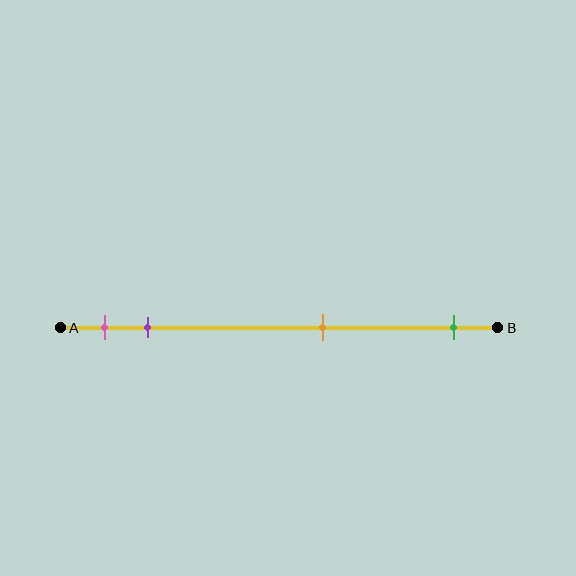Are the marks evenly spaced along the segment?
No, the marks are not evenly spaced.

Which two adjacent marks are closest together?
The pink and purple marks are the closest adjacent pair.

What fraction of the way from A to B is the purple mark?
The purple mark is approximately 20% (0.2) of the way from A to B.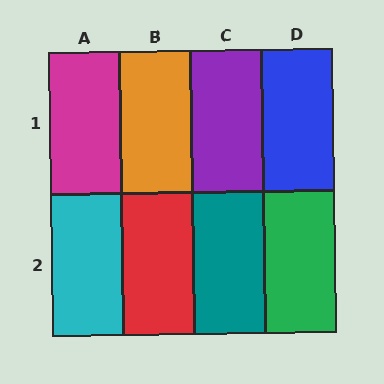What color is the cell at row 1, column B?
Orange.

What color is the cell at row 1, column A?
Magenta.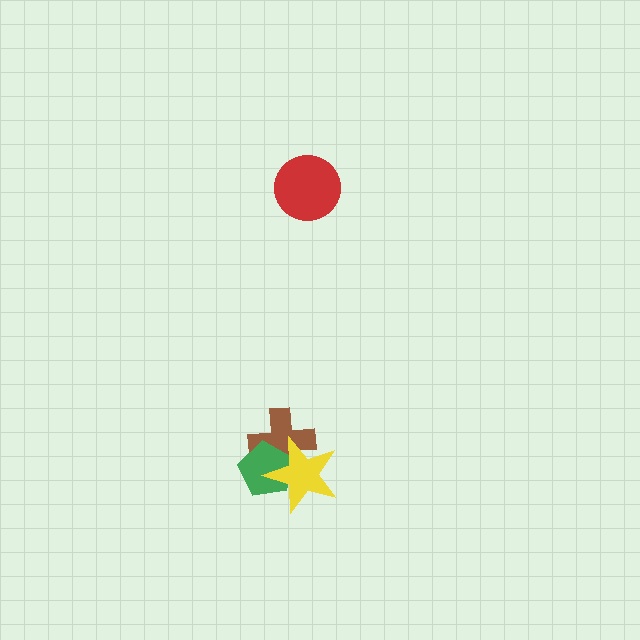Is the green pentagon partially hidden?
Yes, it is partially covered by another shape.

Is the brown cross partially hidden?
Yes, it is partially covered by another shape.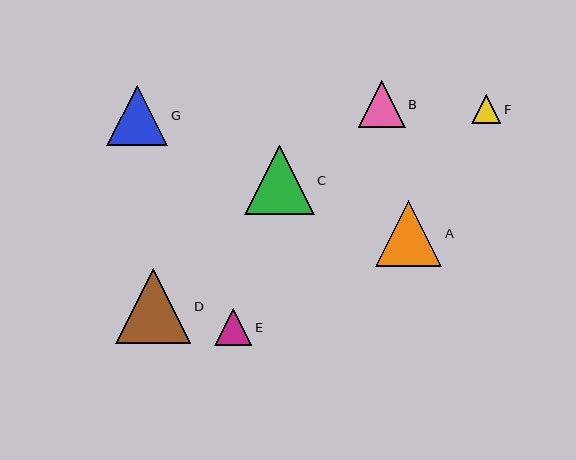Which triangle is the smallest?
Triangle F is the smallest with a size of approximately 29 pixels.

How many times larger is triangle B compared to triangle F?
Triangle B is approximately 1.6 times the size of triangle F.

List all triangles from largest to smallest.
From largest to smallest: D, C, A, G, B, E, F.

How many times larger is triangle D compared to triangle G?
Triangle D is approximately 1.2 times the size of triangle G.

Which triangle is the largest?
Triangle D is the largest with a size of approximately 75 pixels.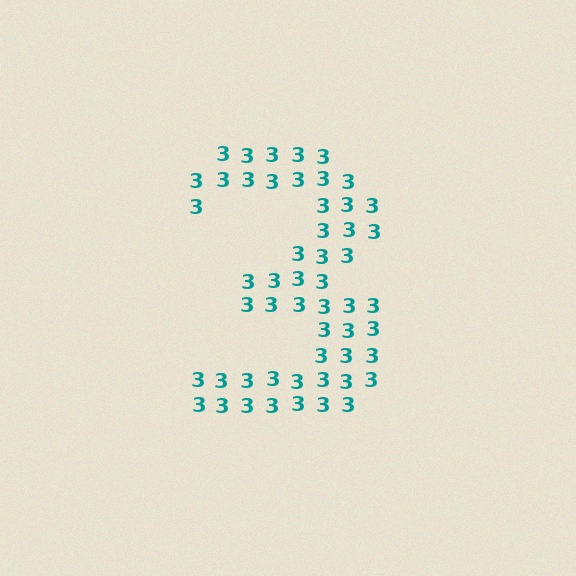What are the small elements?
The small elements are digit 3's.